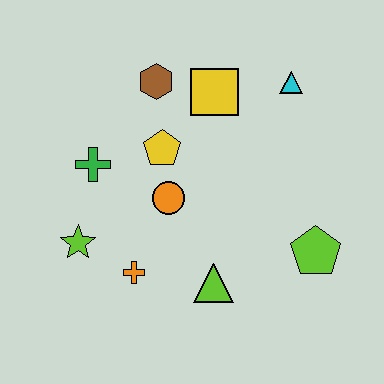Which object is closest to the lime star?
The orange cross is closest to the lime star.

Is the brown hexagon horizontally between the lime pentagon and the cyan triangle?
No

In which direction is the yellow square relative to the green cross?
The yellow square is to the right of the green cross.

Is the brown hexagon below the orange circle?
No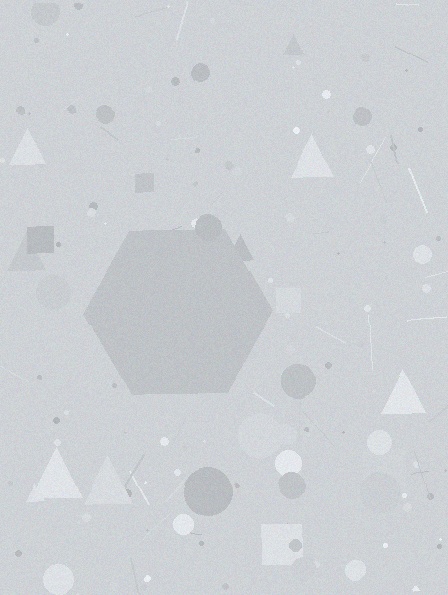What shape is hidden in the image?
A hexagon is hidden in the image.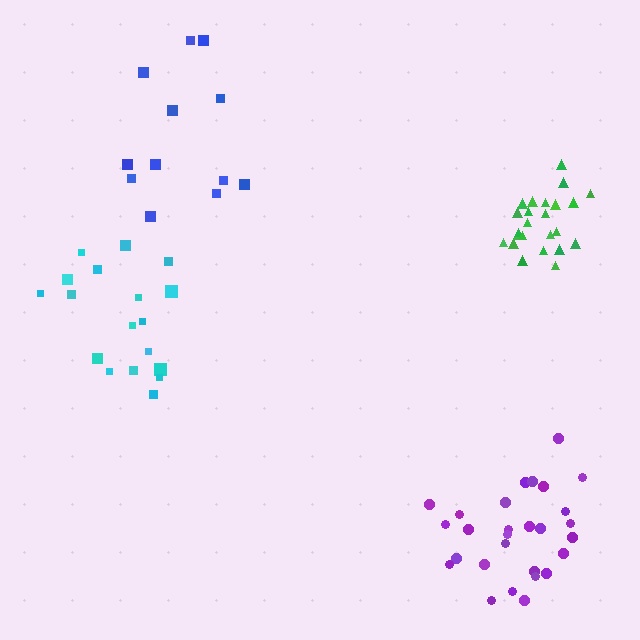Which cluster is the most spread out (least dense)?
Blue.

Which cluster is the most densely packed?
Green.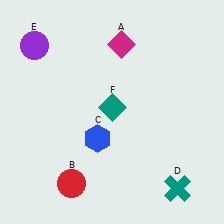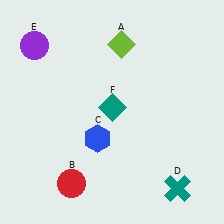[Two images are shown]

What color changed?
The diamond (A) changed from magenta in Image 1 to lime in Image 2.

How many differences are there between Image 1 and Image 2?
There is 1 difference between the two images.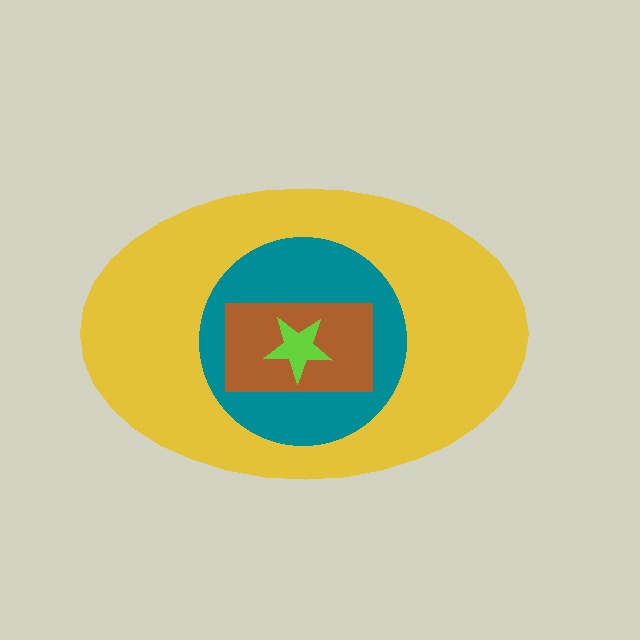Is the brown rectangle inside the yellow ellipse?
Yes.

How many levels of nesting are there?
4.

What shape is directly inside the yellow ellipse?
The teal circle.